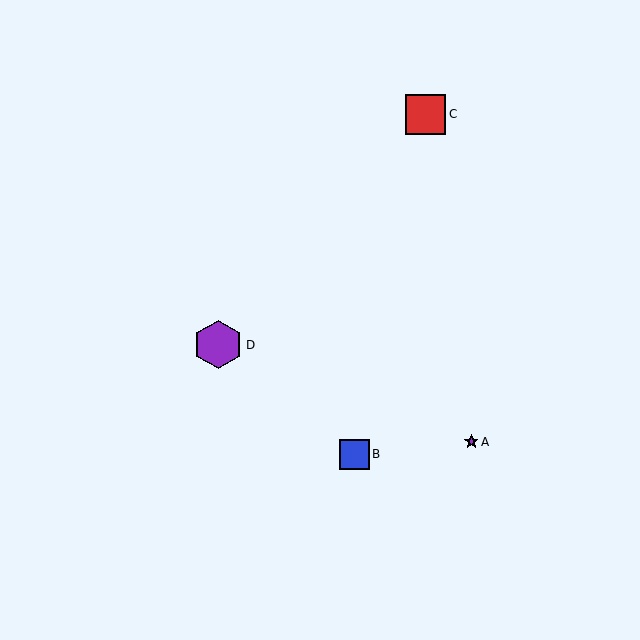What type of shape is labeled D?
Shape D is a purple hexagon.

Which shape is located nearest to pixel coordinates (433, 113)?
The red square (labeled C) at (425, 114) is nearest to that location.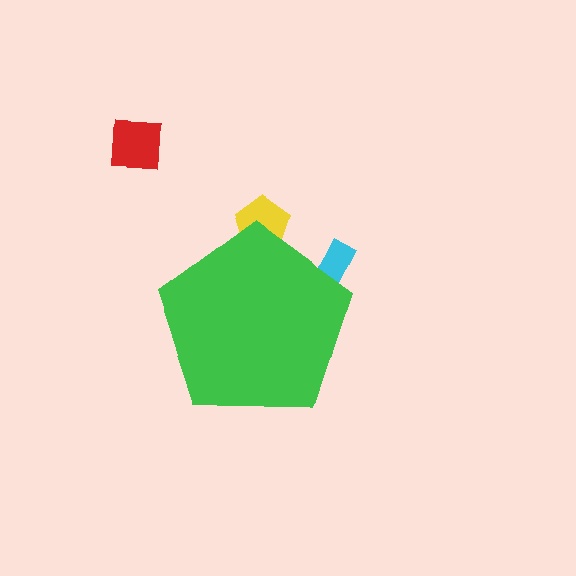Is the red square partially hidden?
No, the red square is fully visible.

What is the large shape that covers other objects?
A green pentagon.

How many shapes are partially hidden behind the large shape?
2 shapes are partially hidden.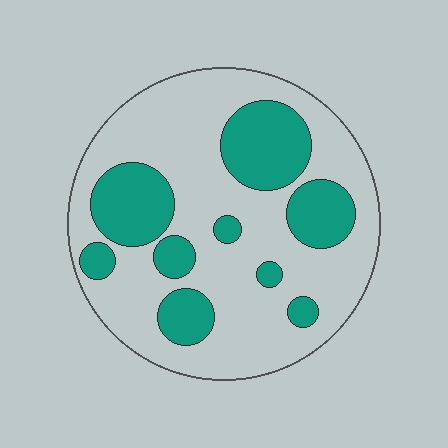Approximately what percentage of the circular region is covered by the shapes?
Approximately 30%.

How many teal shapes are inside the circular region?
9.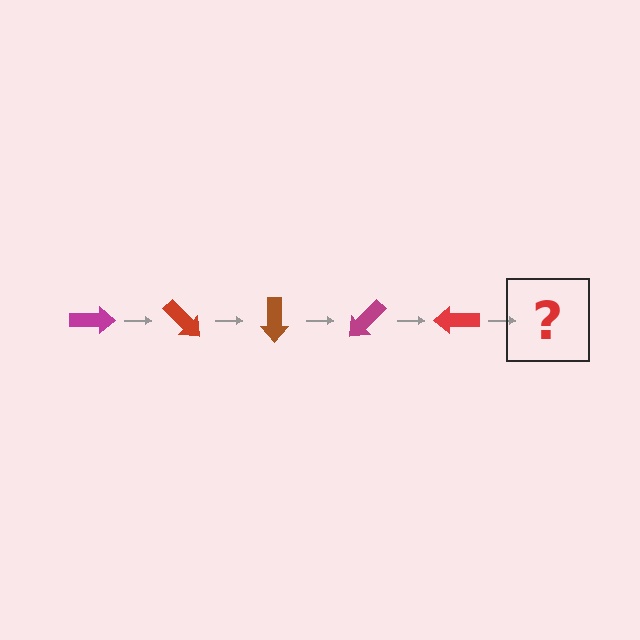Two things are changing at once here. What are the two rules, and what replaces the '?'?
The two rules are that it rotates 45 degrees each step and the color cycles through magenta, red, and brown. The '?' should be a brown arrow, rotated 225 degrees from the start.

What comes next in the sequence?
The next element should be a brown arrow, rotated 225 degrees from the start.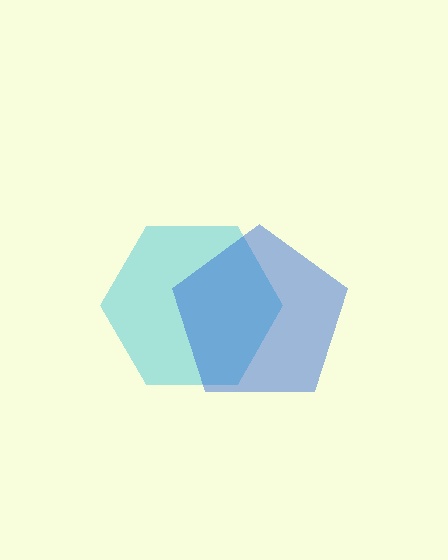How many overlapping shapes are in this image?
There are 2 overlapping shapes in the image.